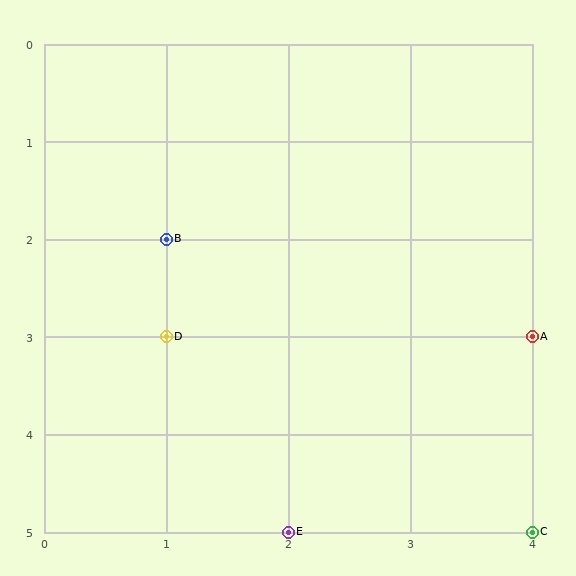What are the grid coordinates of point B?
Point B is at grid coordinates (1, 2).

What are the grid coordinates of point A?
Point A is at grid coordinates (4, 3).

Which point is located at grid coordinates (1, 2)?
Point B is at (1, 2).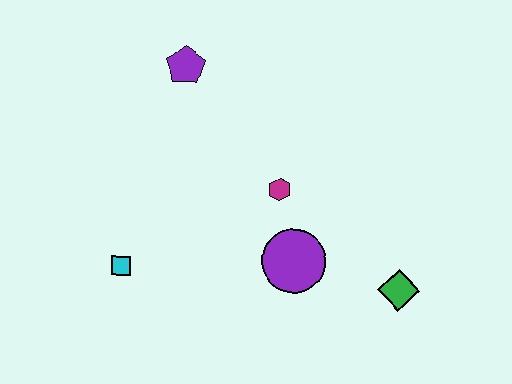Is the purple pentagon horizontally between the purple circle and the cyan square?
Yes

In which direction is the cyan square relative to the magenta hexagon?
The cyan square is to the left of the magenta hexagon.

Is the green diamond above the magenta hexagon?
No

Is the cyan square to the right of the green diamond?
No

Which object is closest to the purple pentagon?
The magenta hexagon is closest to the purple pentagon.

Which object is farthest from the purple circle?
The purple pentagon is farthest from the purple circle.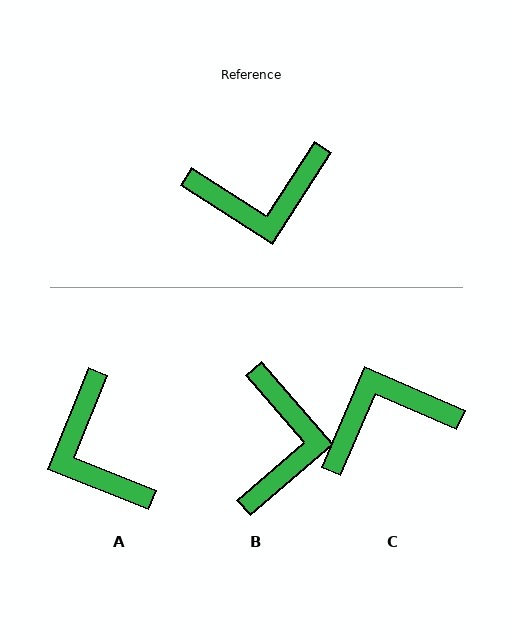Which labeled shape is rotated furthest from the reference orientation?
C, about 171 degrees away.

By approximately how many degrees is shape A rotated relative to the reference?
Approximately 79 degrees clockwise.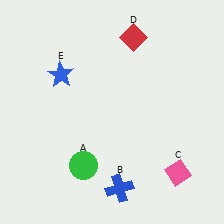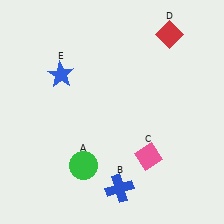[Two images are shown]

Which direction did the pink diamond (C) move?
The pink diamond (C) moved left.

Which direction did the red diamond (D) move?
The red diamond (D) moved right.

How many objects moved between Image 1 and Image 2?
2 objects moved between the two images.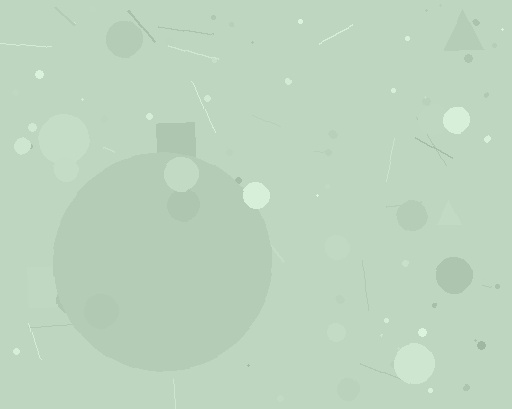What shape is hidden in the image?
A circle is hidden in the image.